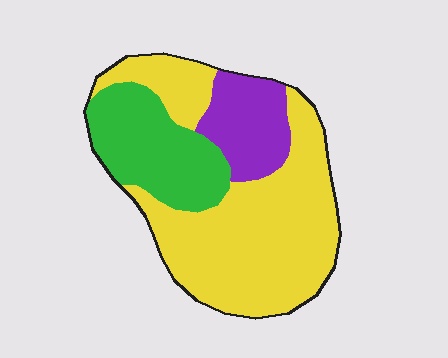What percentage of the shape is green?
Green covers 25% of the shape.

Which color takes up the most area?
Yellow, at roughly 60%.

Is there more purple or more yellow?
Yellow.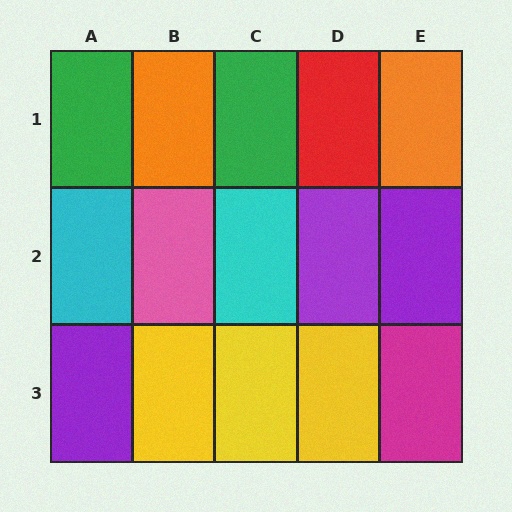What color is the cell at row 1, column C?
Green.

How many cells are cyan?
2 cells are cyan.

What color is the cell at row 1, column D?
Red.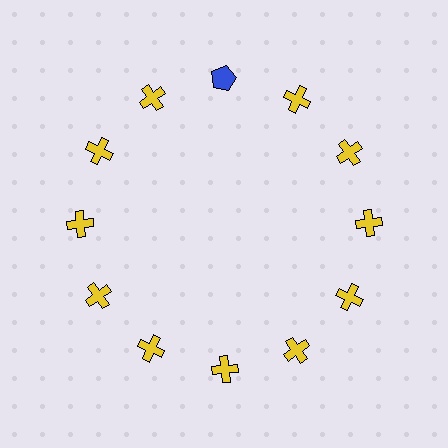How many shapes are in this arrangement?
There are 12 shapes arranged in a ring pattern.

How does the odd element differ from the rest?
It differs in both color (blue instead of yellow) and shape (pentagon instead of cross).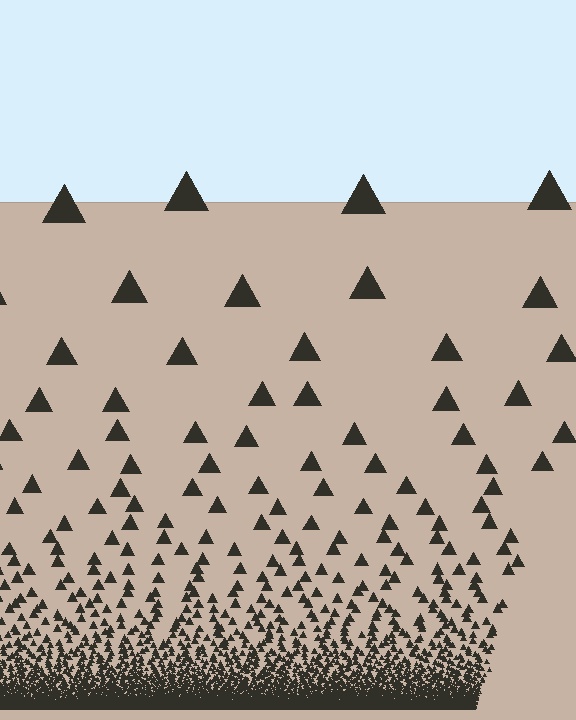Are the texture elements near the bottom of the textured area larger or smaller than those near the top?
Smaller. The gradient is inverted — elements near the bottom are smaller and denser.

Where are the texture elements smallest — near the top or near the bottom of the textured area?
Near the bottom.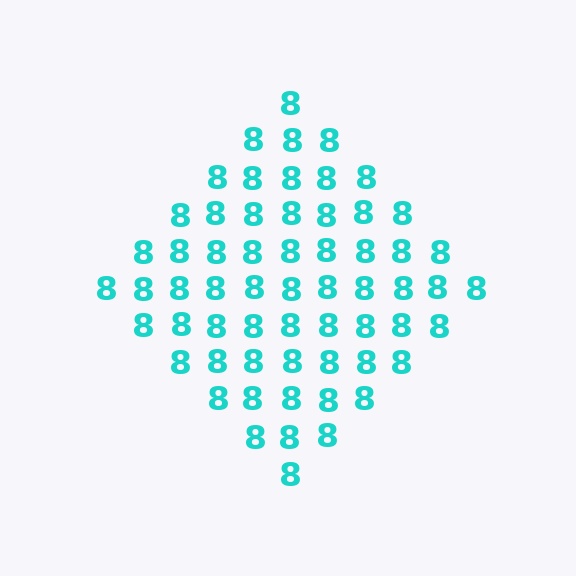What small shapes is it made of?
It is made of small digit 8's.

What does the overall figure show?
The overall figure shows a diamond.